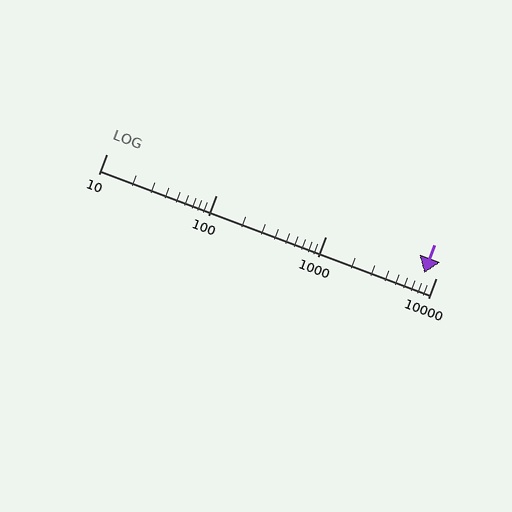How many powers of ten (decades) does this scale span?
The scale spans 3 decades, from 10 to 10000.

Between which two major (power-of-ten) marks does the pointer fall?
The pointer is between 1000 and 10000.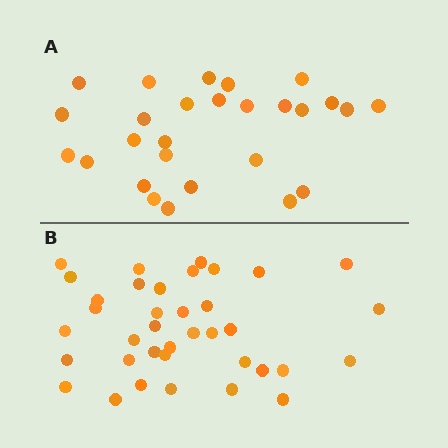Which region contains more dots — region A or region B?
Region B (the bottom region) has more dots.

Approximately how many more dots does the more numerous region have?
Region B has roughly 10 or so more dots than region A.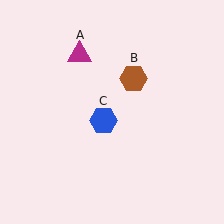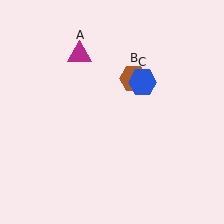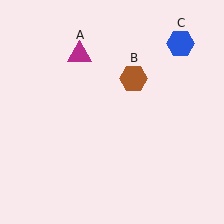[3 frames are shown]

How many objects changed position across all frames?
1 object changed position: blue hexagon (object C).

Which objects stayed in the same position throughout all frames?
Magenta triangle (object A) and brown hexagon (object B) remained stationary.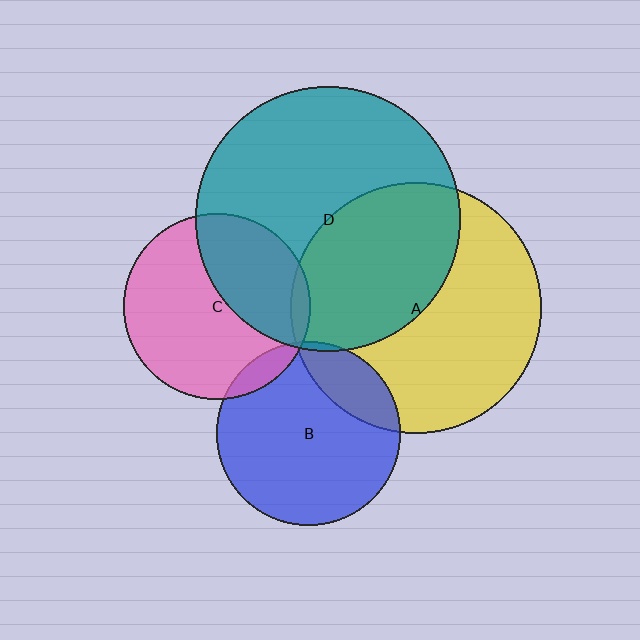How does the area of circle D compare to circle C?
Approximately 2.0 times.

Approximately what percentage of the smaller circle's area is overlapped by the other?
Approximately 35%.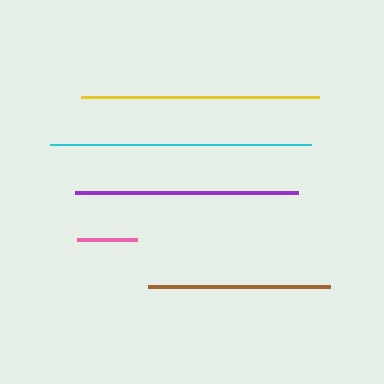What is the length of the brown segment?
The brown segment is approximately 182 pixels long.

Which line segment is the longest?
The cyan line is the longest at approximately 261 pixels.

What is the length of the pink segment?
The pink segment is approximately 60 pixels long.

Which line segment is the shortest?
The pink line is the shortest at approximately 60 pixels.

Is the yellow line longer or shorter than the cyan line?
The cyan line is longer than the yellow line.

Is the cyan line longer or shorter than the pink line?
The cyan line is longer than the pink line.